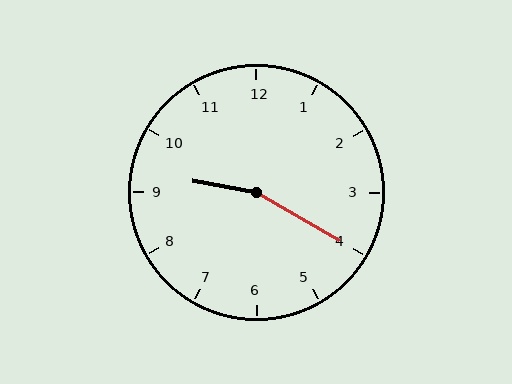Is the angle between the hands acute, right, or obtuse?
It is obtuse.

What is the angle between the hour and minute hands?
Approximately 160 degrees.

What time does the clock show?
9:20.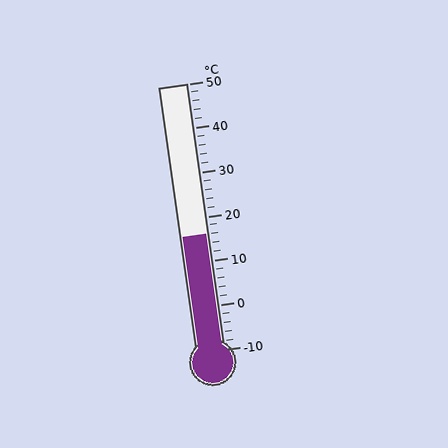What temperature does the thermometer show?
The thermometer shows approximately 16°C.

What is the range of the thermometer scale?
The thermometer scale ranges from -10°C to 50°C.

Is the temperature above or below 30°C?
The temperature is below 30°C.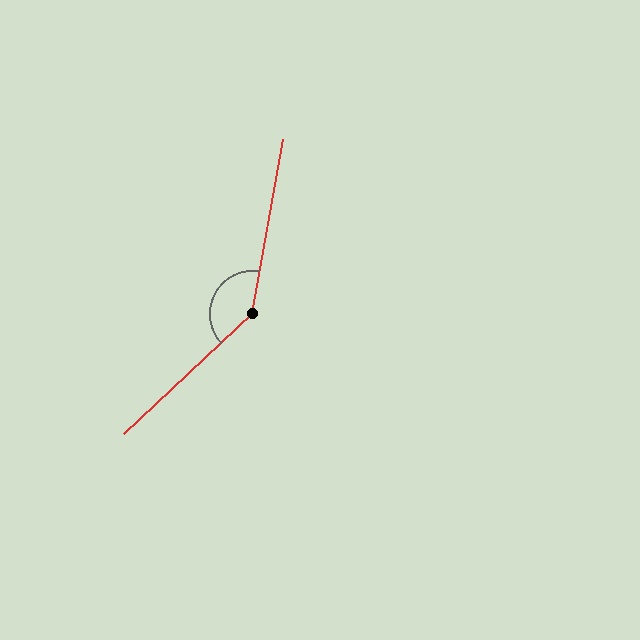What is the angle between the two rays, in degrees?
Approximately 143 degrees.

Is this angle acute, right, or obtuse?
It is obtuse.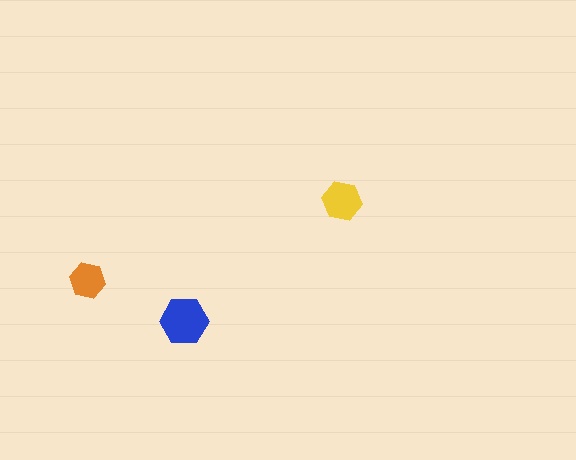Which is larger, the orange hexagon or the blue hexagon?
The blue one.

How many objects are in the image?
There are 3 objects in the image.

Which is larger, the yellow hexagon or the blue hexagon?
The blue one.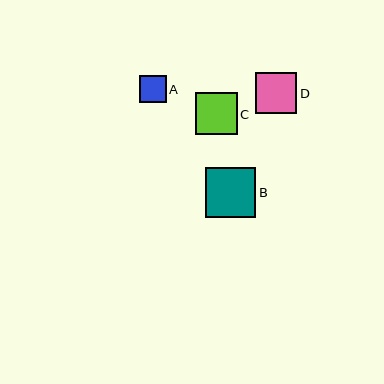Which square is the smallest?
Square A is the smallest with a size of approximately 27 pixels.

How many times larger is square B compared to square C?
Square B is approximately 1.2 times the size of square C.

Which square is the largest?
Square B is the largest with a size of approximately 50 pixels.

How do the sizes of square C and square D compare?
Square C and square D are approximately the same size.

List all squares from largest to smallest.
From largest to smallest: B, C, D, A.